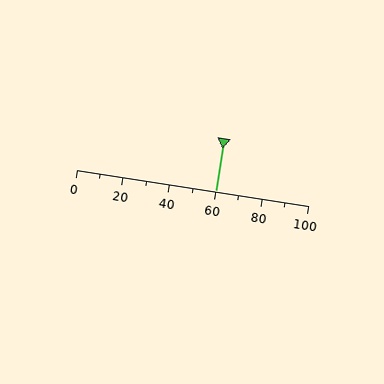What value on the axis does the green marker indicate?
The marker indicates approximately 60.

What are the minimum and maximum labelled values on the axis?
The axis runs from 0 to 100.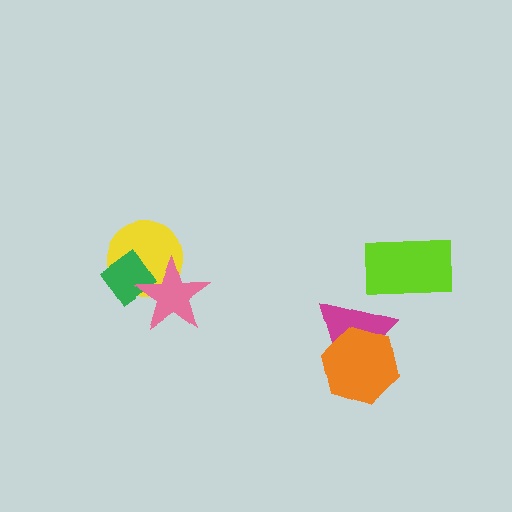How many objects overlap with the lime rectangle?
0 objects overlap with the lime rectangle.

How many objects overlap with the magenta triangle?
1 object overlaps with the magenta triangle.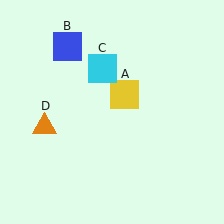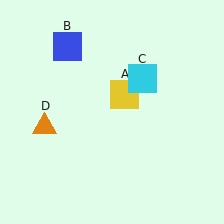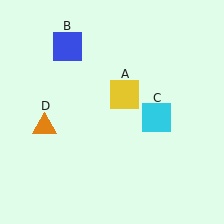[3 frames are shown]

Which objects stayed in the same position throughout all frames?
Yellow square (object A) and blue square (object B) and orange triangle (object D) remained stationary.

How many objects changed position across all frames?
1 object changed position: cyan square (object C).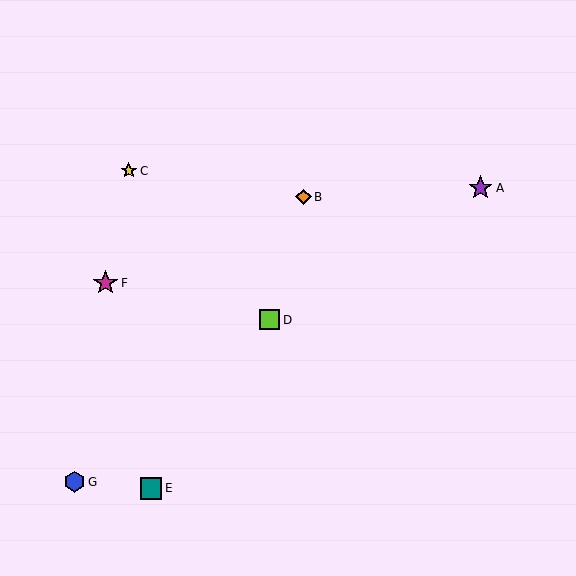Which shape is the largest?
The magenta star (labeled F) is the largest.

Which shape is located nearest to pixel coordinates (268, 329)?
The lime square (labeled D) at (269, 320) is nearest to that location.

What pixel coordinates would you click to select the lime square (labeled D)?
Click at (269, 320) to select the lime square D.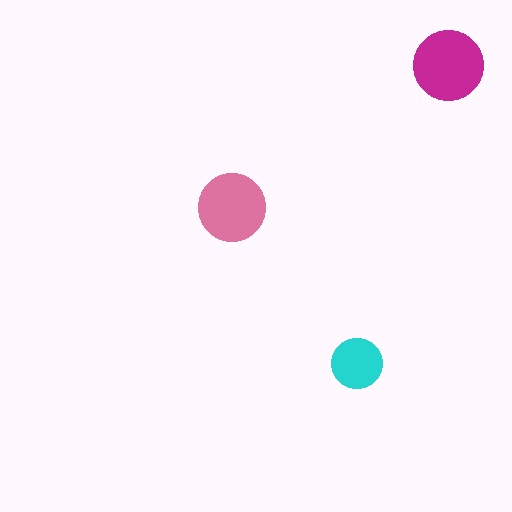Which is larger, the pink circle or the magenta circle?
The magenta one.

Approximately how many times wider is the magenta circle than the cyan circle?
About 1.5 times wider.